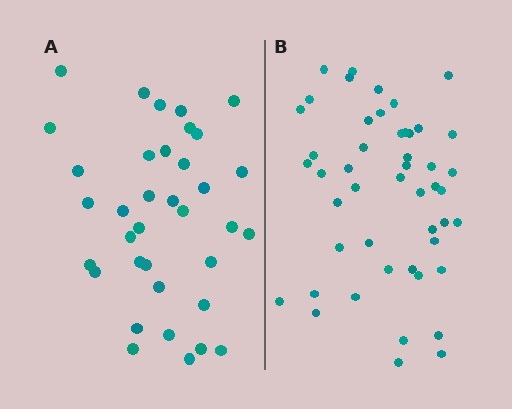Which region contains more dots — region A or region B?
Region B (the right region) has more dots.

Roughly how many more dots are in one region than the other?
Region B has roughly 12 or so more dots than region A.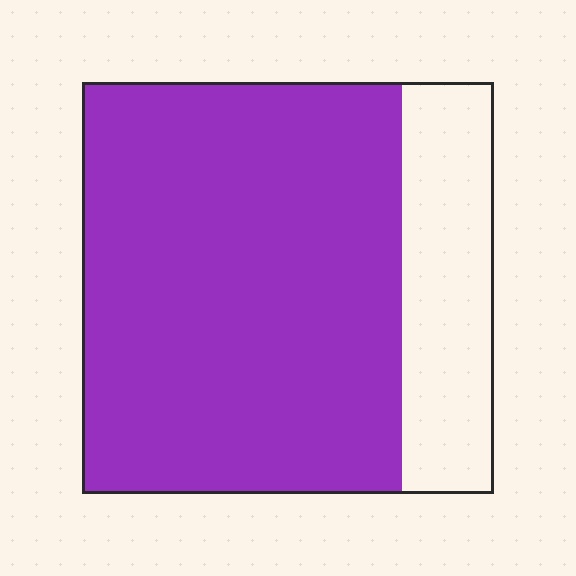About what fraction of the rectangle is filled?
About four fifths (4/5).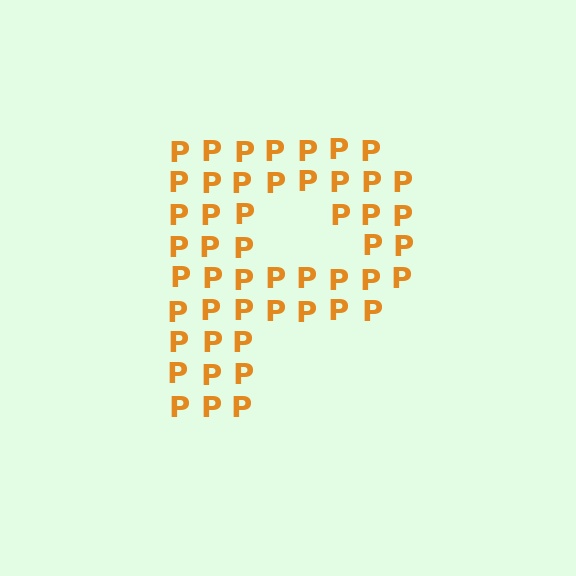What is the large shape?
The large shape is the letter P.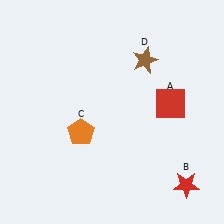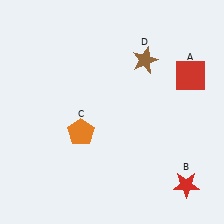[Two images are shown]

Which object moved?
The red square (A) moved up.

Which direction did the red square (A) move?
The red square (A) moved up.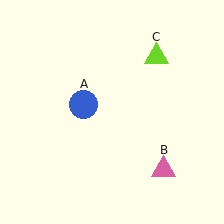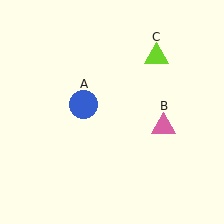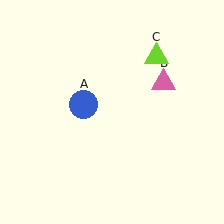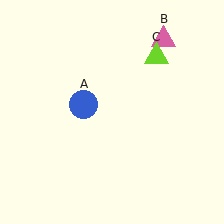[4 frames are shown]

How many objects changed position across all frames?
1 object changed position: pink triangle (object B).